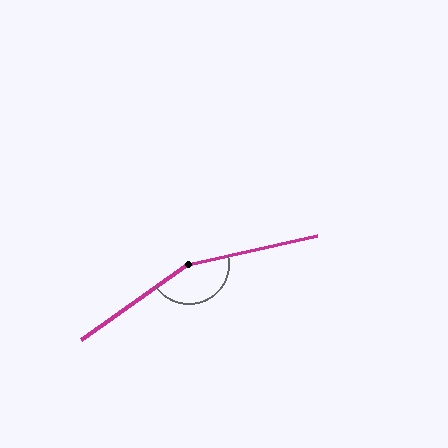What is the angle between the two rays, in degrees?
Approximately 157 degrees.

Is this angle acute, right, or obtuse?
It is obtuse.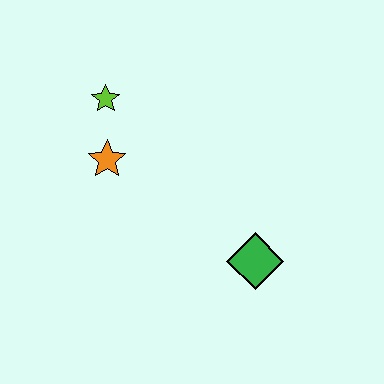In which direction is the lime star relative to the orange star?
The lime star is above the orange star.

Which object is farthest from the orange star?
The green diamond is farthest from the orange star.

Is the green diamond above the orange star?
No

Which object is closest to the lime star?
The orange star is closest to the lime star.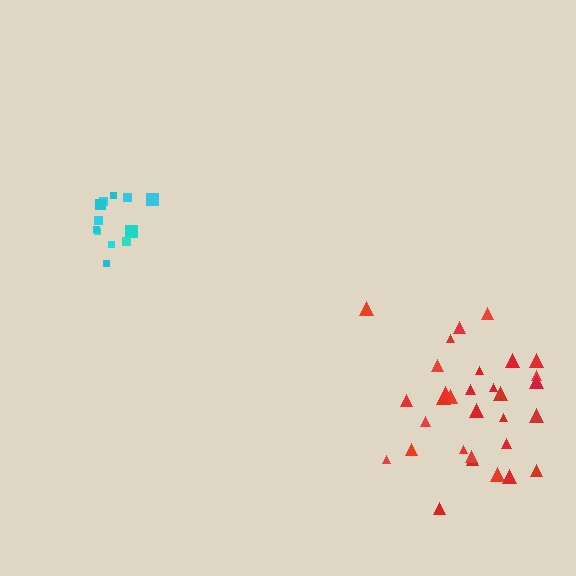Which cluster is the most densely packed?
Cyan.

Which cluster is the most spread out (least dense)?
Red.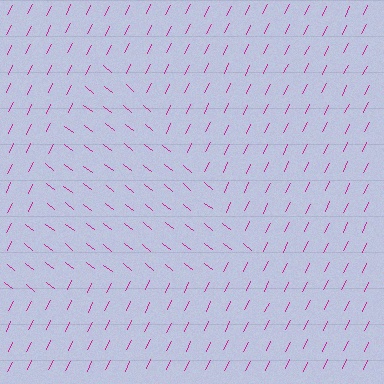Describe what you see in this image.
The image is filled with small magenta line segments. A triangle region in the image has lines oriented differently from the surrounding lines, creating a visible texture boundary.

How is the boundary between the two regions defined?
The boundary is defined purely by a change in line orientation (approximately 78 degrees difference). All lines are the same color and thickness.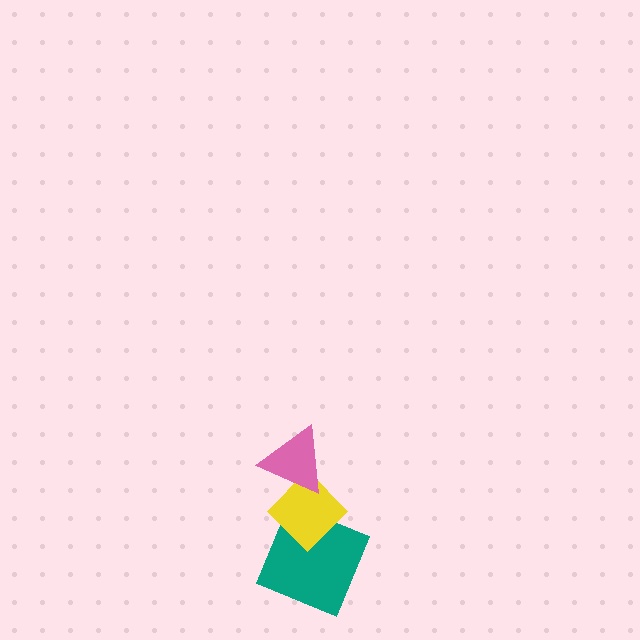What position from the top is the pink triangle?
The pink triangle is 1st from the top.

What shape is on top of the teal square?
The yellow diamond is on top of the teal square.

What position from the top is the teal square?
The teal square is 3rd from the top.